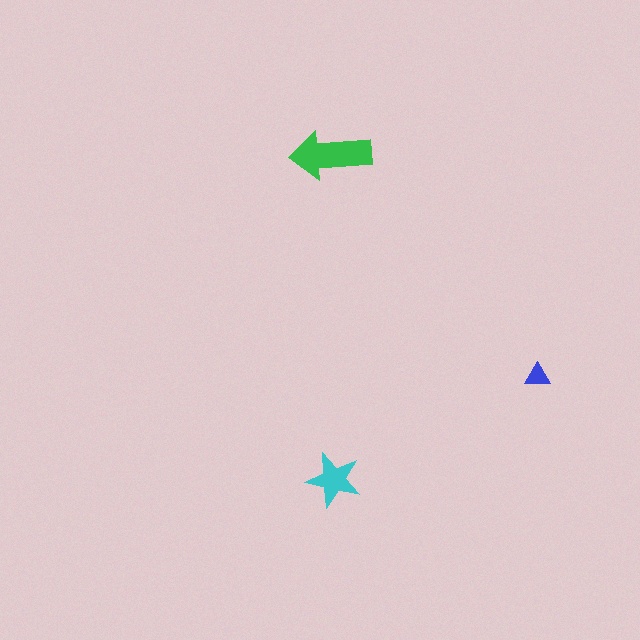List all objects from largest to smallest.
The green arrow, the cyan star, the blue triangle.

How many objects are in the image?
There are 3 objects in the image.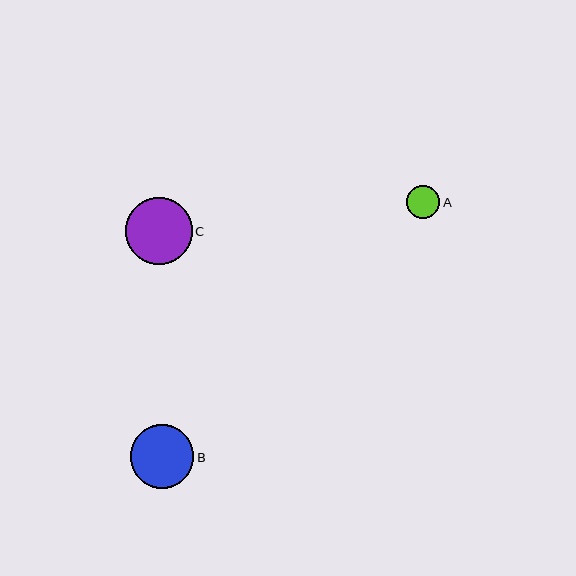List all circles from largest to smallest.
From largest to smallest: C, B, A.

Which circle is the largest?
Circle C is the largest with a size of approximately 67 pixels.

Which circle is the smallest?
Circle A is the smallest with a size of approximately 33 pixels.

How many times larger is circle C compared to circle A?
Circle C is approximately 2.0 times the size of circle A.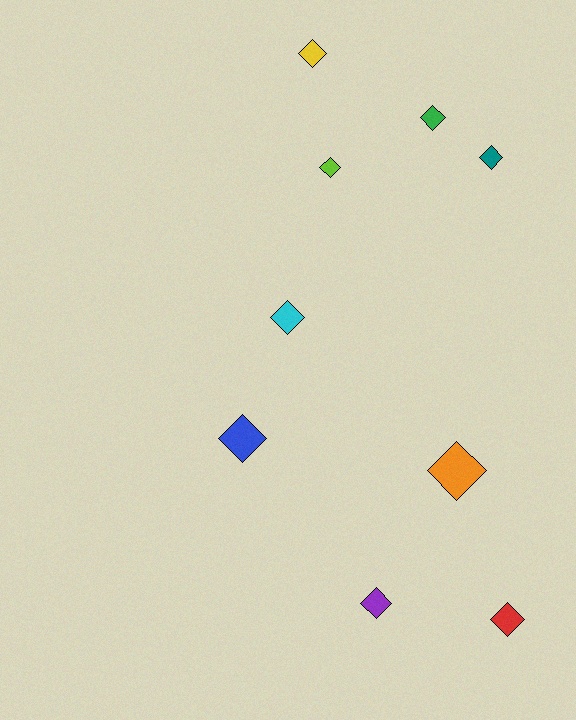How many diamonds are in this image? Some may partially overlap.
There are 9 diamonds.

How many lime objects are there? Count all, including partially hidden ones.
There is 1 lime object.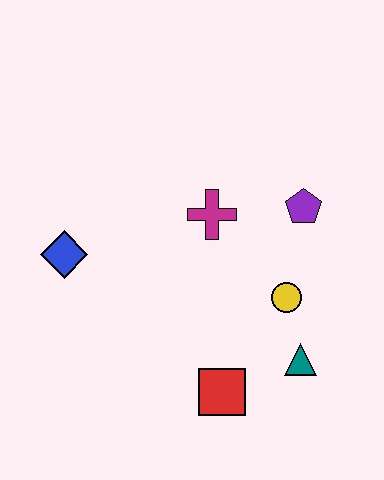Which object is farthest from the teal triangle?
The blue diamond is farthest from the teal triangle.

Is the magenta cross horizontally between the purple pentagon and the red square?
No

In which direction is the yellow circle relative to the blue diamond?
The yellow circle is to the right of the blue diamond.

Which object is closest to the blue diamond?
The magenta cross is closest to the blue diamond.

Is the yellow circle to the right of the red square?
Yes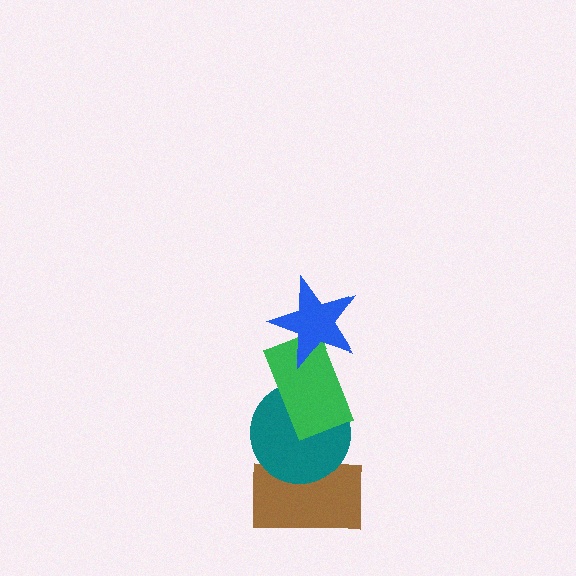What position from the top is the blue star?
The blue star is 1st from the top.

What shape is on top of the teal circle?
The green rectangle is on top of the teal circle.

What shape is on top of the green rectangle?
The blue star is on top of the green rectangle.